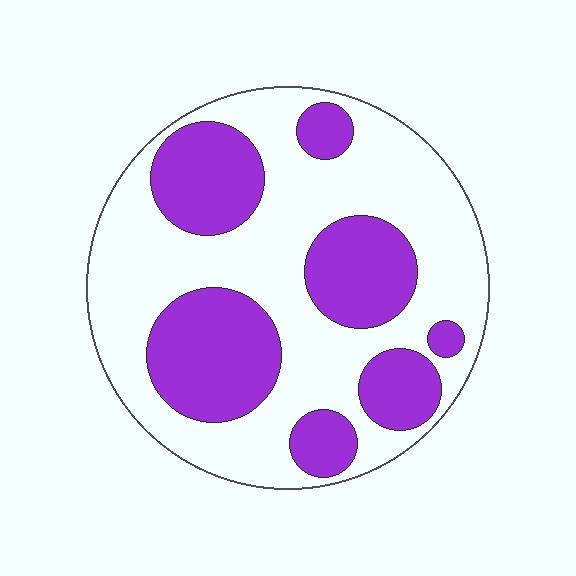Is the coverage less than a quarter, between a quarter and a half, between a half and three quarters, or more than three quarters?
Between a quarter and a half.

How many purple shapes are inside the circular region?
7.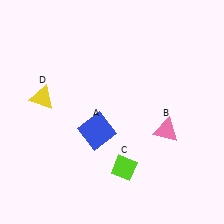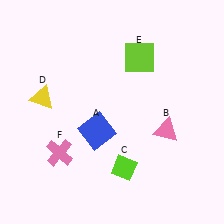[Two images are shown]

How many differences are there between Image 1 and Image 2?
There are 2 differences between the two images.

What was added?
A lime square (E), a pink cross (F) were added in Image 2.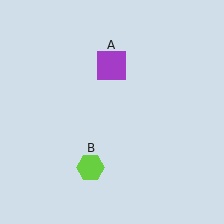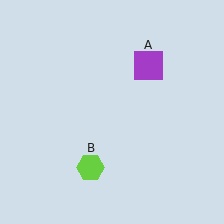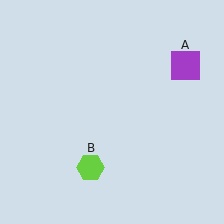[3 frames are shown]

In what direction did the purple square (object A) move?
The purple square (object A) moved right.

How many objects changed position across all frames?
1 object changed position: purple square (object A).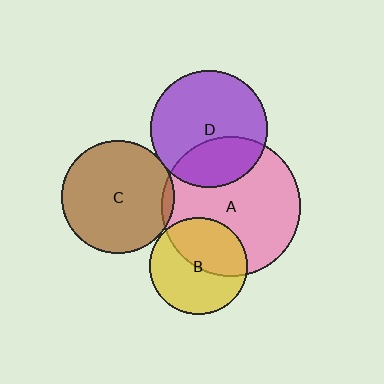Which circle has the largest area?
Circle A (pink).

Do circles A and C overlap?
Yes.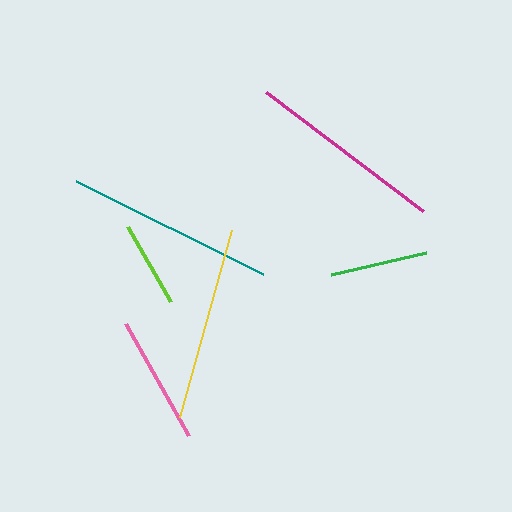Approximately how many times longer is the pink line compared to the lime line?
The pink line is approximately 1.5 times the length of the lime line.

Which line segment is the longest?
The teal line is the longest at approximately 209 pixels.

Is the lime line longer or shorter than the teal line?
The teal line is longer than the lime line.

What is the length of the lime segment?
The lime segment is approximately 86 pixels long.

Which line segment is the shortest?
The lime line is the shortest at approximately 86 pixels.